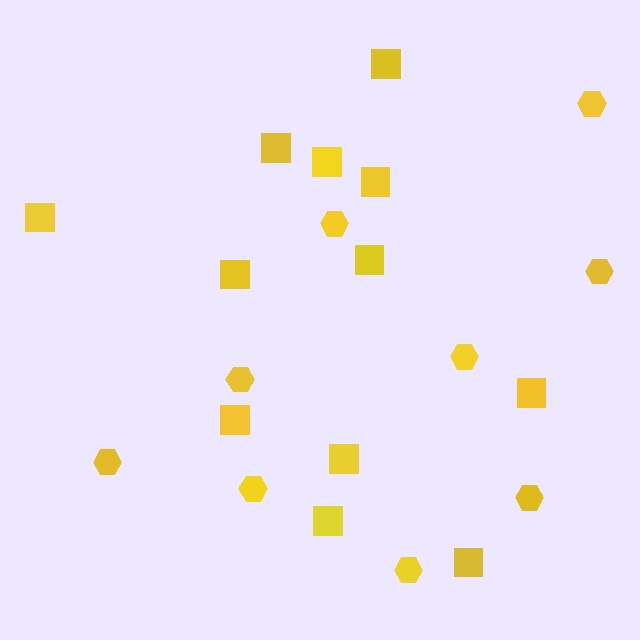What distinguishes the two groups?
There are 2 groups: one group of squares (12) and one group of hexagons (9).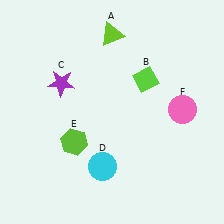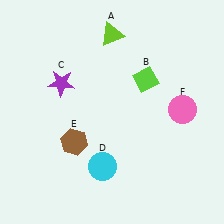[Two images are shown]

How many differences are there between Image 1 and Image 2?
There is 1 difference between the two images.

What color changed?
The hexagon (E) changed from lime in Image 1 to brown in Image 2.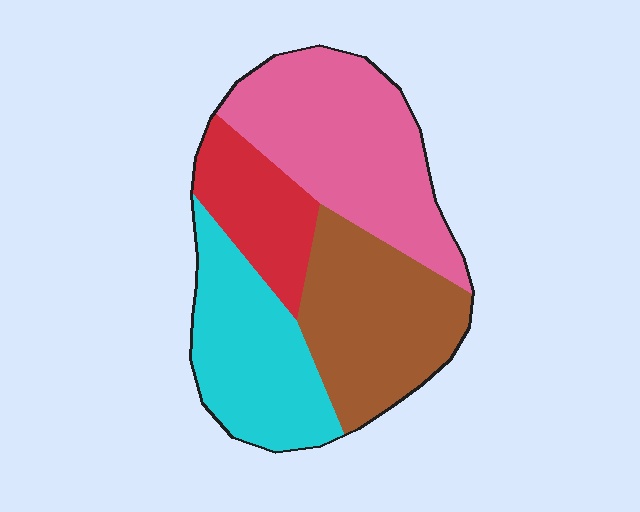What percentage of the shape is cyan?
Cyan takes up about one quarter (1/4) of the shape.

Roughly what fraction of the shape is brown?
Brown takes up between a quarter and a half of the shape.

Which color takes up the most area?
Pink, at roughly 35%.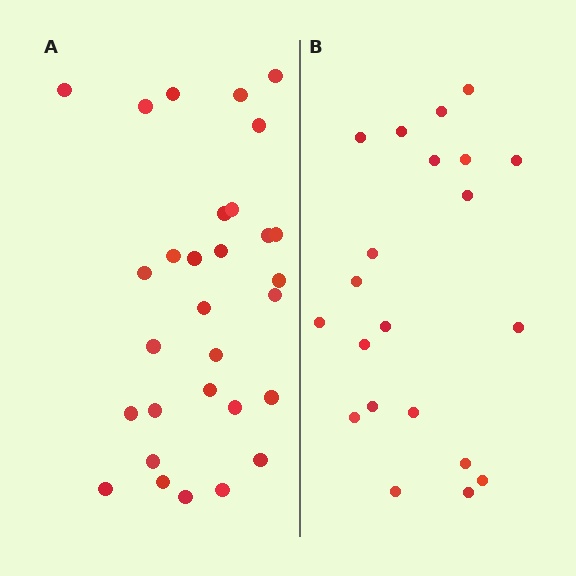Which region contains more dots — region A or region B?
Region A (the left region) has more dots.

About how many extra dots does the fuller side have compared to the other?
Region A has roughly 8 or so more dots than region B.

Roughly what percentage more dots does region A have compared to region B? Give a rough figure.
About 45% more.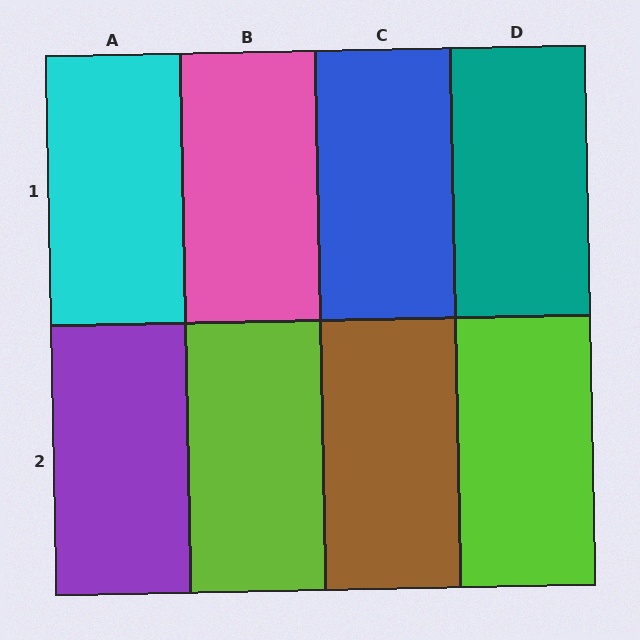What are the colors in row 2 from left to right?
Purple, lime, brown, lime.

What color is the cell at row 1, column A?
Cyan.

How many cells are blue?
1 cell is blue.